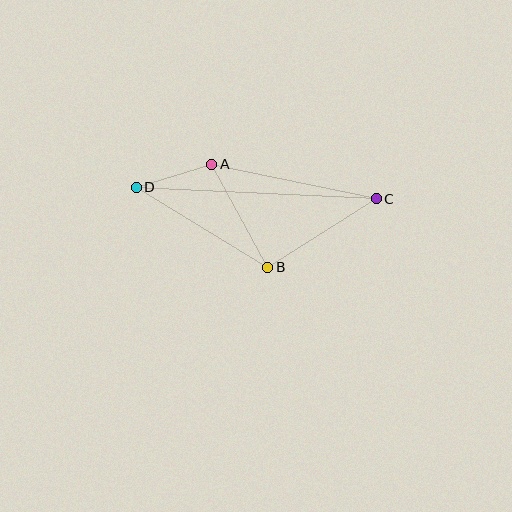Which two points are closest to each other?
Points A and D are closest to each other.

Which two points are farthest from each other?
Points C and D are farthest from each other.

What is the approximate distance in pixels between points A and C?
The distance between A and C is approximately 168 pixels.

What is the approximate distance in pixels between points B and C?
The distance between B and C is approximately 128 pixels.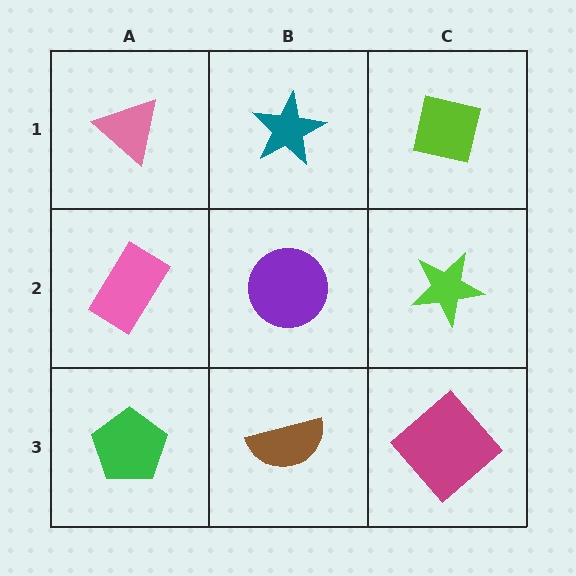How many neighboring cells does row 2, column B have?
4.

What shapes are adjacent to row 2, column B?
A teal star (row 1, column B), a brown semicircle (row 3, column B), a pink rectangle (row 2, column A), a lime star (row 2, column C).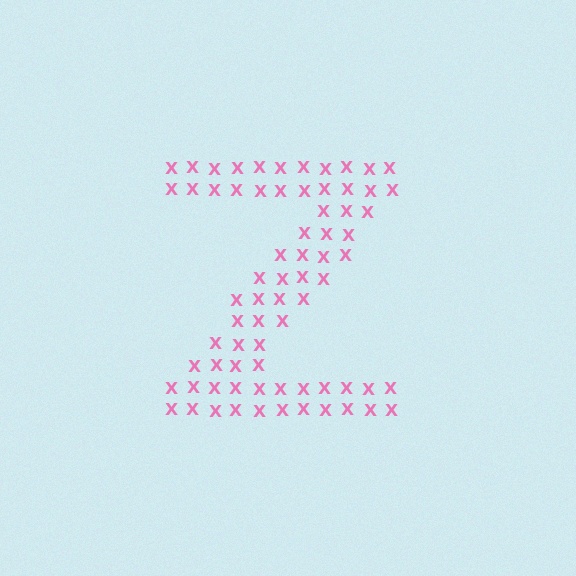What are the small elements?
The small elements are letter X's.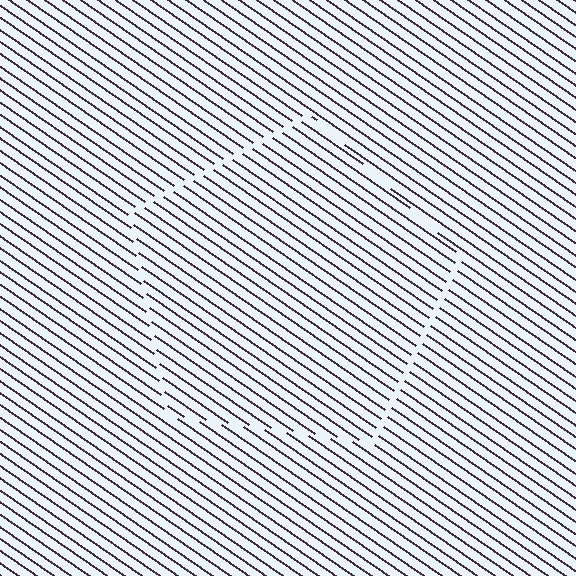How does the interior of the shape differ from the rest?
The interior of the shape contains the same grating, shifted by half a period — the contour is defined by the phase discontinuity where line-ends from the inner and outer gratings abut.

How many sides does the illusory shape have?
5 sides — the line-ends trace a pentagon.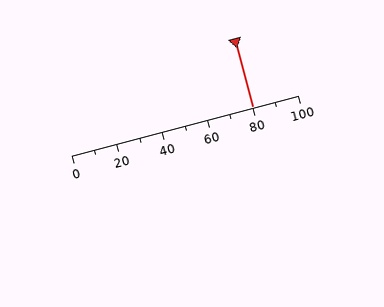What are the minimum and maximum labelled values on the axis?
The axis runs from 0 to 100.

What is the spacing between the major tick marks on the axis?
The major ticks are spaced 20 apart.